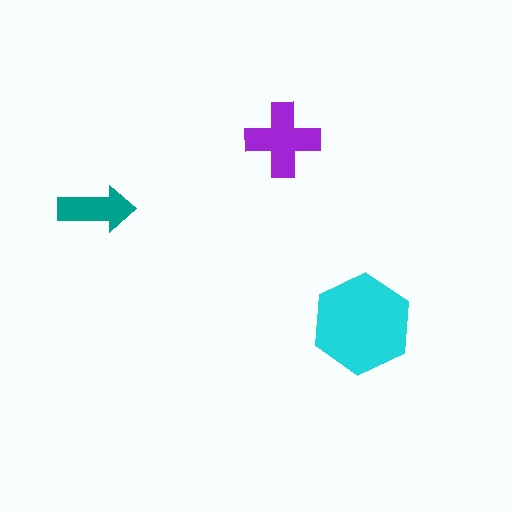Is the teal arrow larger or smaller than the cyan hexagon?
Smaller.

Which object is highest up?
The purple cross is topmost.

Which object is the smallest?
The teal arrow.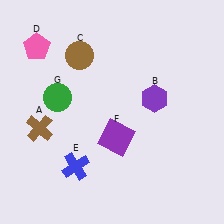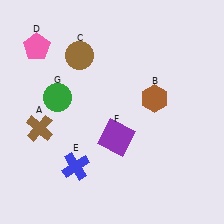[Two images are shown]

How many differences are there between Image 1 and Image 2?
There is 1 difference between the two images.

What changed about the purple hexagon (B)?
In Image 1, B is purple. In Image 2, it changed to brown.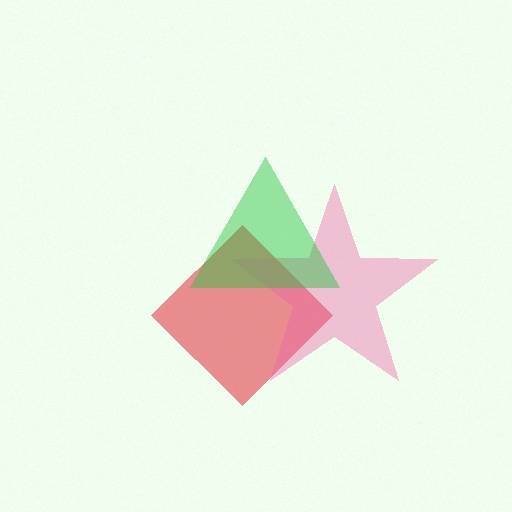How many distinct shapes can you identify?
There are 3 distinct shapes: a red diamond, a pink star, a green triangle.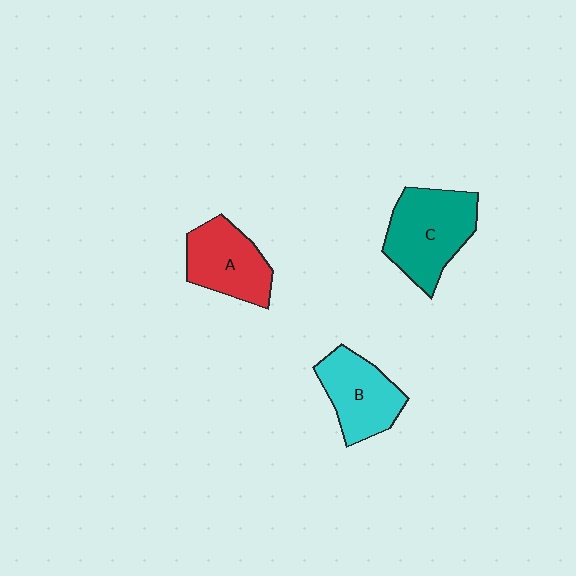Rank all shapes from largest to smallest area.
From largest to smallest: C (teal), A (red), B (cyan).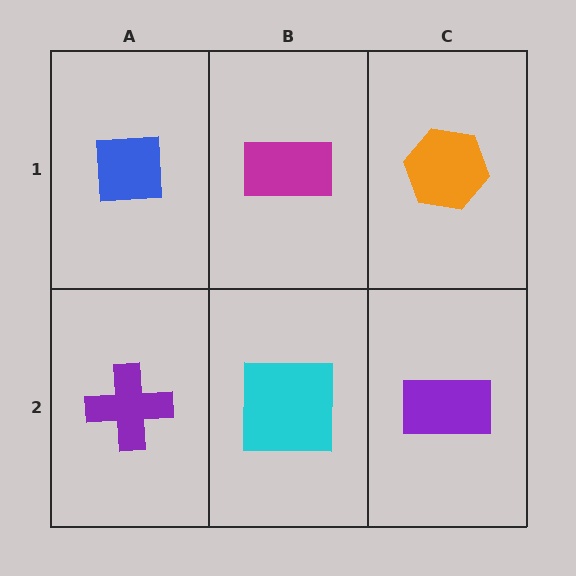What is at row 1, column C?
An orange hexagon.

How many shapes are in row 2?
3 shapes.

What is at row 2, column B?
A cyan square.